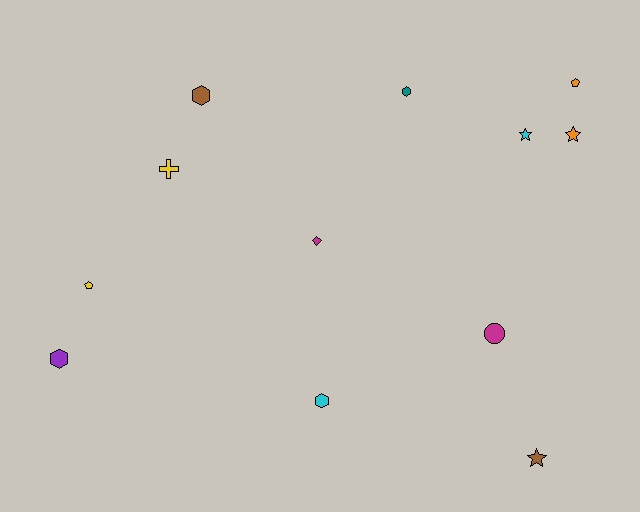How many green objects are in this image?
There are no green objects.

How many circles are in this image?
There is 1 circle.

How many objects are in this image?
There are 12 objects.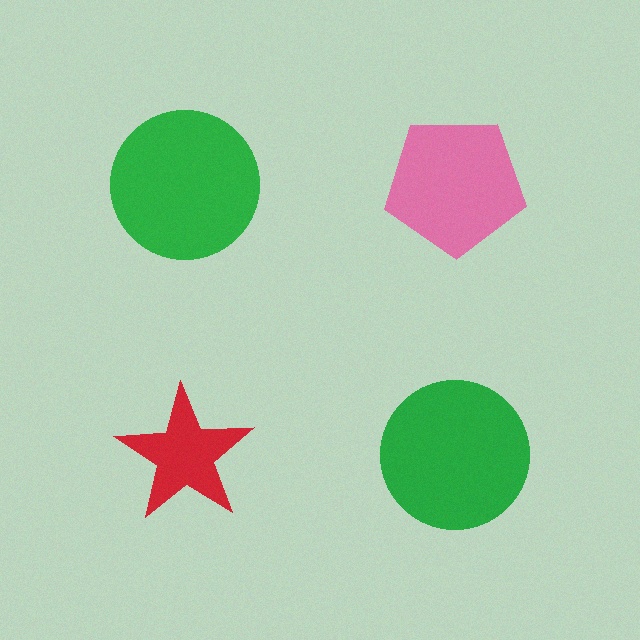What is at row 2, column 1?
A red star.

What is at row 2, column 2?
A green circle.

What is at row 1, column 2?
A pink pentagon.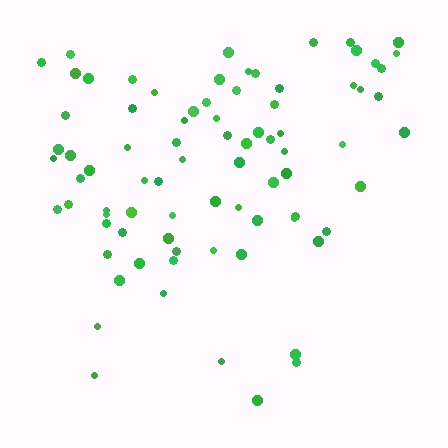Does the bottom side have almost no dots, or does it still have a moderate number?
Still a moderate number, just noticeably fewer than the top.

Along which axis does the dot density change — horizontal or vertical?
Vertical.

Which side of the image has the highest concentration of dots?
The top.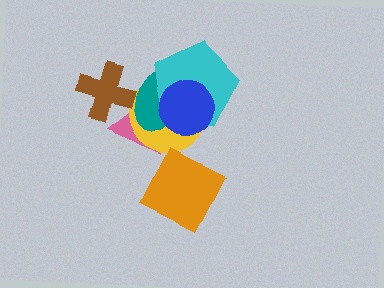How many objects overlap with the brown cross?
2 objects overlap with the brown cross.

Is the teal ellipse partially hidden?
Yes, it is partially covered by another shape.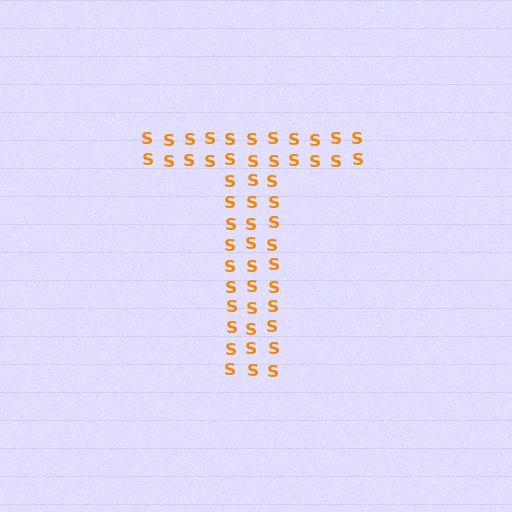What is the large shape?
The large shape is the letter T.